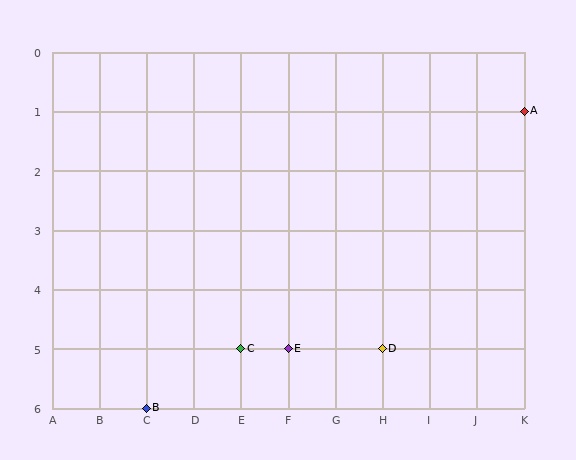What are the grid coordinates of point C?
Point C is at grid coordinates (E, 5).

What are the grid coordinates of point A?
Point A is at grid coordinates (K, 1).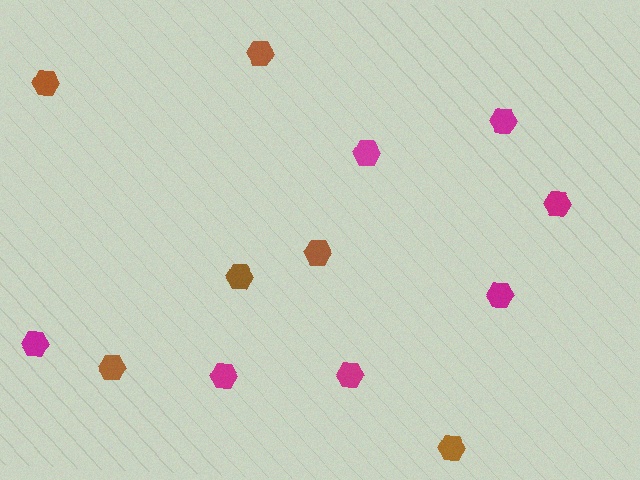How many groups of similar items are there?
There are 2 groups: one group of brown hexagons (6) and one group of magenta hexagons (7).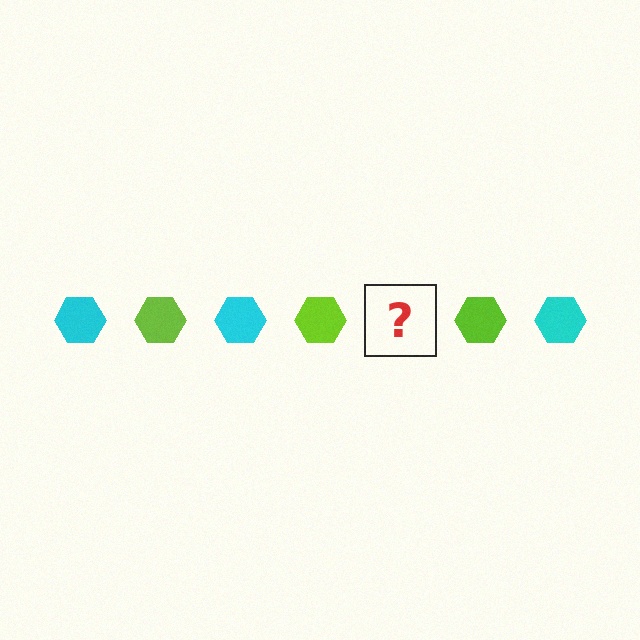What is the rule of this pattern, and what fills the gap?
The rule is that the pattern cycles through cyan, lime hexagons. The gap should be filled with a cyan hexagon.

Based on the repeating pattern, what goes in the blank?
The blank should be a cyan hexagon.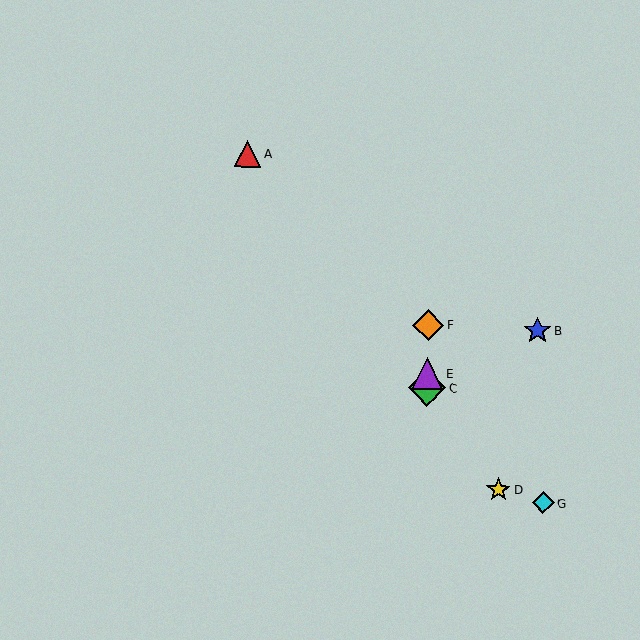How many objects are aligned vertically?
3 objects (C, E, F) are aligned vertically.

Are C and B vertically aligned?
No, C is at x≈427 and B is at x≈537.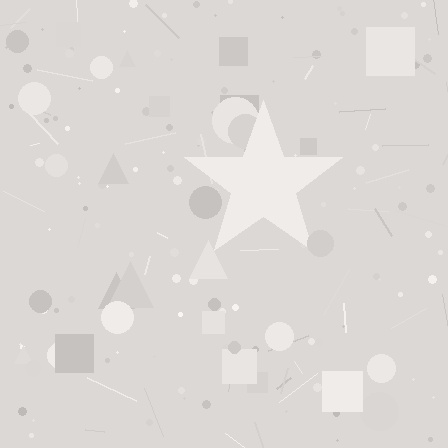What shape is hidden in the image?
A star is hidden in the image.